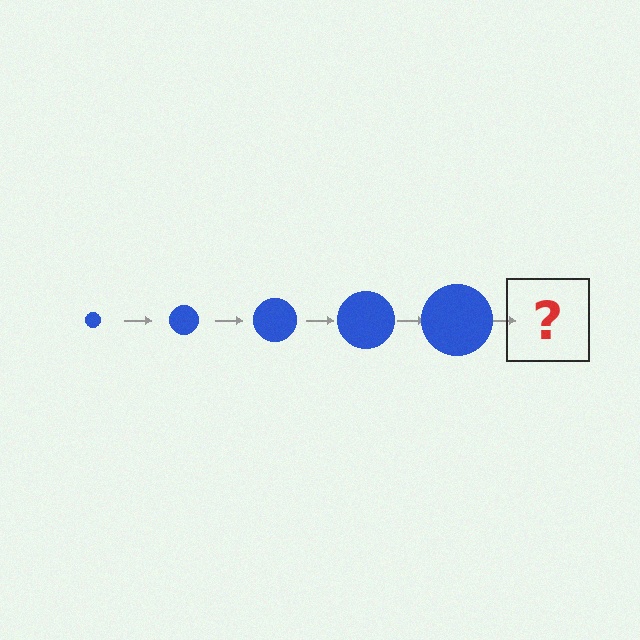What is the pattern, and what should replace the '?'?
The pattern is that the circle gets progressively larger each step. The '?' should be a blue circle, larger than the previous one.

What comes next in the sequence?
The next element should be a blue circle, larger than the previous one.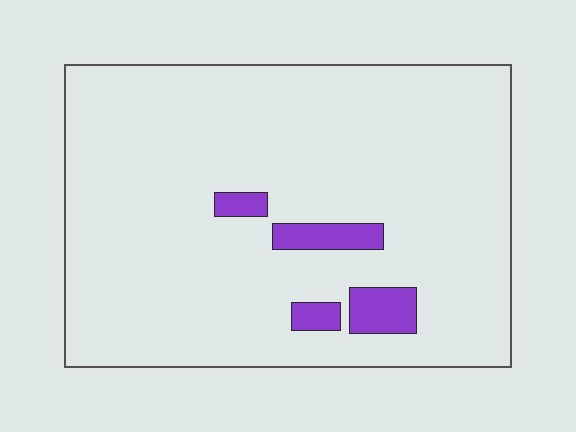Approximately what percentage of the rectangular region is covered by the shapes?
Approximately 5%.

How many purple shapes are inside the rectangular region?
4.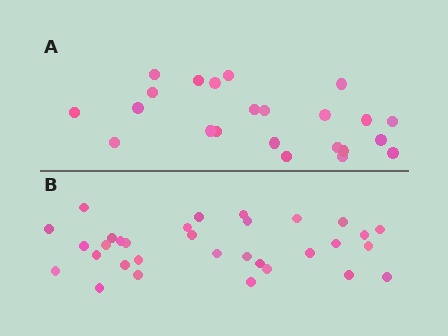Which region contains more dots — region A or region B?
Region B (the bottom region) has more dots.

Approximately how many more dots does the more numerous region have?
Region B has roughly 8 or so more dots than region A.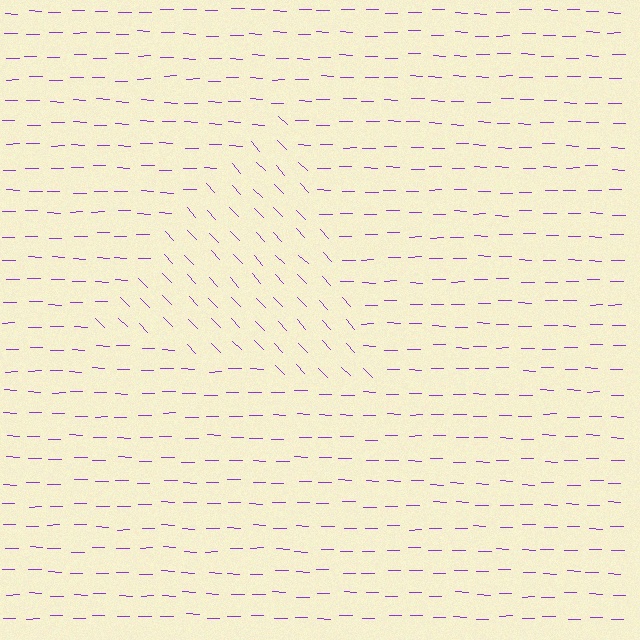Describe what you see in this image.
The image is filled with small purple line segments. A triangle region in the image has lines oriented differently from the surrounding lines, creating a visible texture boundary.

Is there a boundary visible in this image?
Yes, there is a texture boundary formed by a change in line orientation.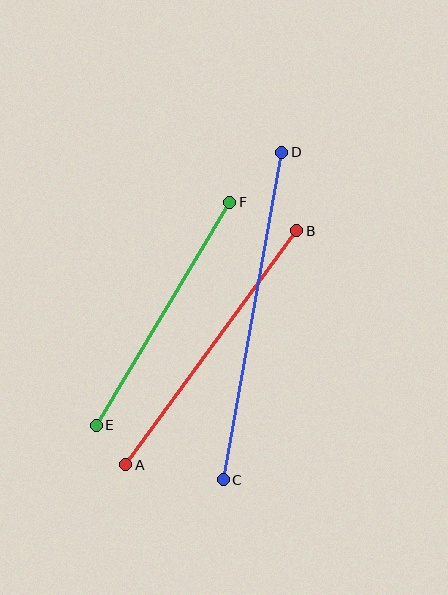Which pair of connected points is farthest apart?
Points C and D are farthest apart.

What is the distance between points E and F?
The distance is approximately 260 pixels.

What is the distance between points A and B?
The distance is approximately 290 pixels.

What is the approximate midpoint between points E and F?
The midpoint is at approximately (163, 314) pixels.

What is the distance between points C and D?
The distance is approximately 333 pixels.